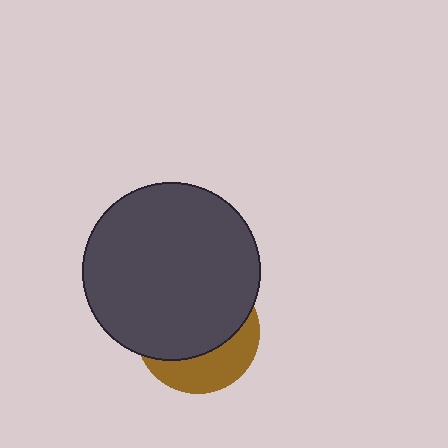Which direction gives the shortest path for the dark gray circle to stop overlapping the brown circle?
Moving up gives the shortest separation.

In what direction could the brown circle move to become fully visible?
The brown circle could move down. That would shift it out from behind the dark gray circle entirely.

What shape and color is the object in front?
The object in front is a dark gray circle.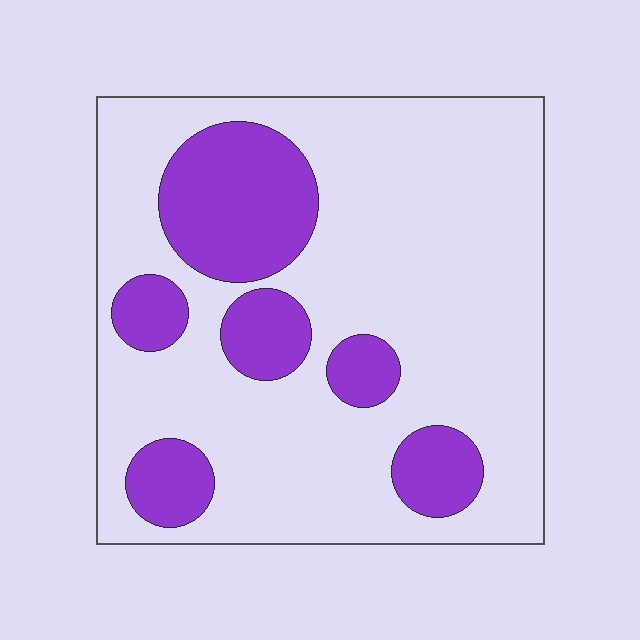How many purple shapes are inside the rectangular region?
6.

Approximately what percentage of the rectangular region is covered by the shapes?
Approximately 25%.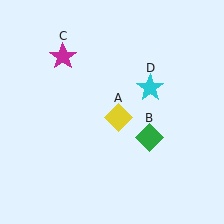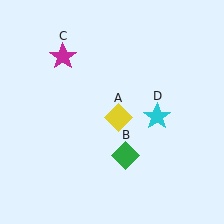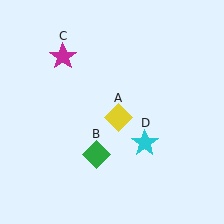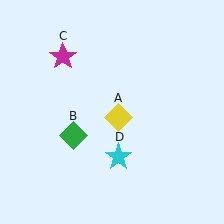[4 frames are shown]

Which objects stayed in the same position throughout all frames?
Yellow diamond (object A) and magenta star (object C) remained stationary.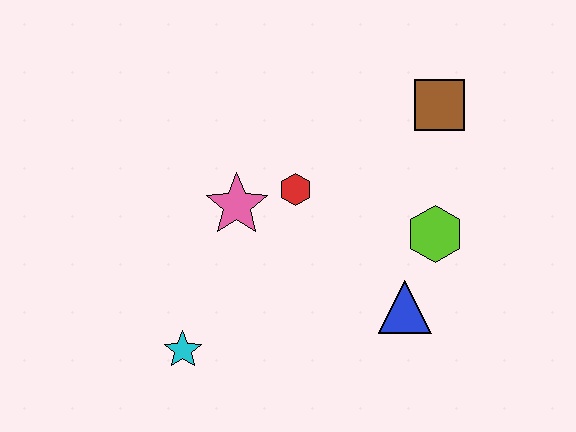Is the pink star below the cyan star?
No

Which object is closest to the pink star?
The red hexagon is closest to the pink star.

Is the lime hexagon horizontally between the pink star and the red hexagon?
No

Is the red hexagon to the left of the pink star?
No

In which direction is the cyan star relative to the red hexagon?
The cyan star is below the red hexagon.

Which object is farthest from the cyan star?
The brown square is farthest from the cyan star.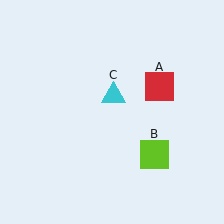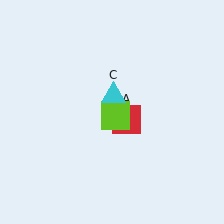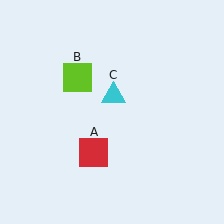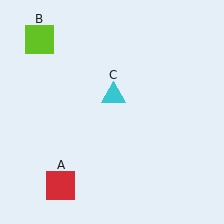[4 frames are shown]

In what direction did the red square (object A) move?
The red square (object A) moved down and to the left.